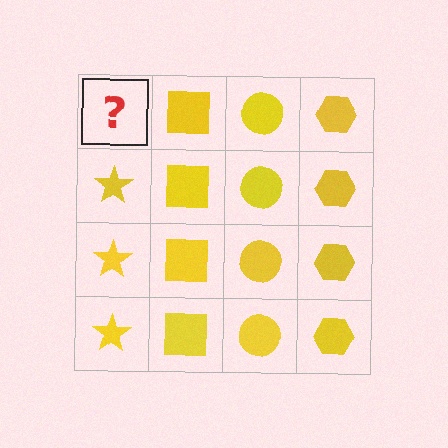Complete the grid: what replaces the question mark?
The question mark should be replaced with a yellow star.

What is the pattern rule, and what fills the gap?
The rule is that each column has a consistent shape. The gap should be filled with a yellow star.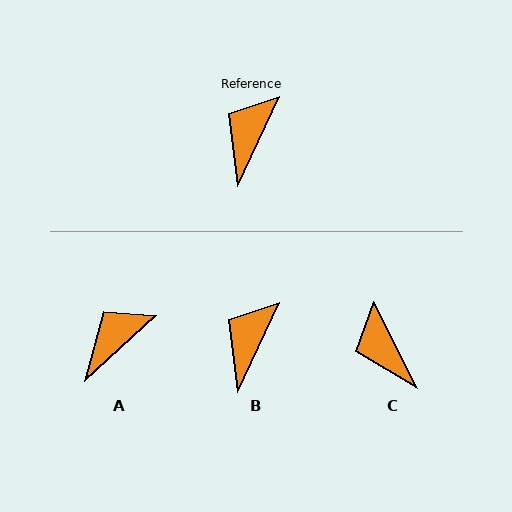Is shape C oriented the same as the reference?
No, it is off by about 52 degrees.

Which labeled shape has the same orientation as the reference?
B.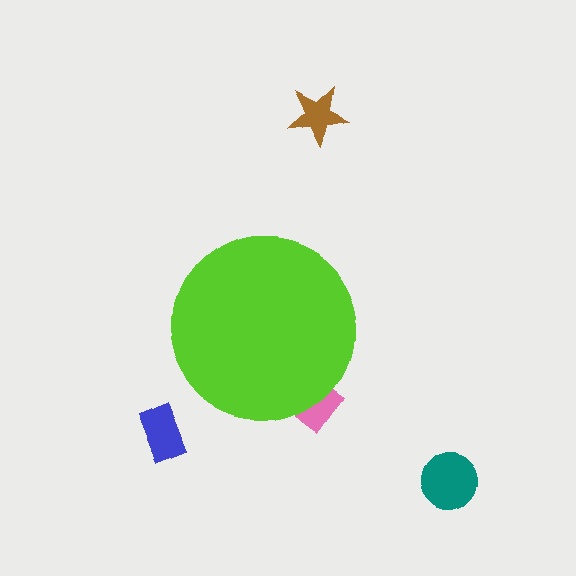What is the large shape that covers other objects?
A lime circle.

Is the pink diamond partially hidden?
Yes, the pink diamond is partially hidden behind the lime circle.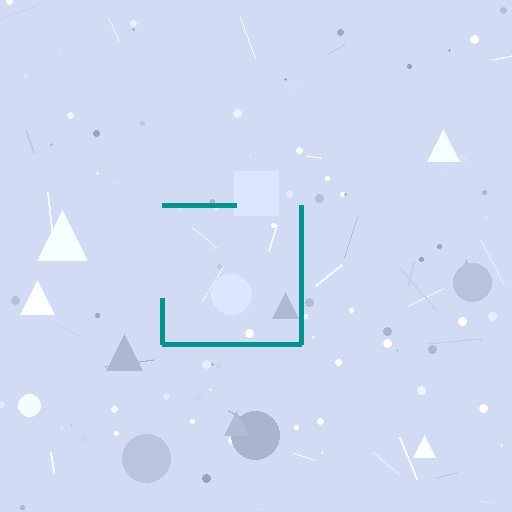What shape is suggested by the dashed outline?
The dashed outline suggests a square.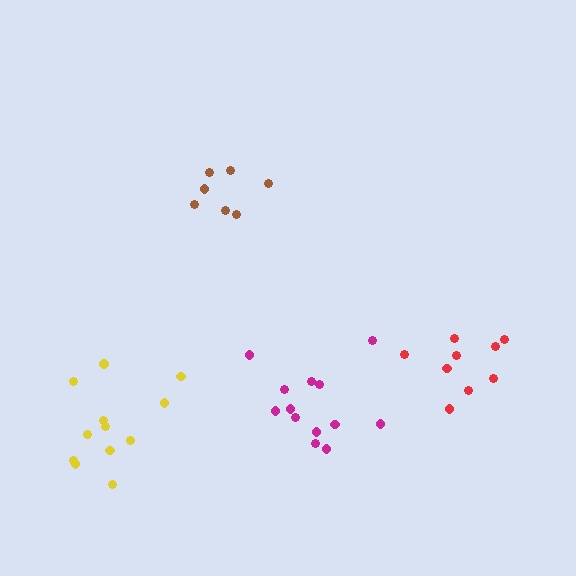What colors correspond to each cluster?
The clusters are colored: yellow, brown, magenta, red.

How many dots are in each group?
Group 1: 12 dots, Group 2: 7 dots, Group 3: 13 dots, Group 4: 9 dots (41 total).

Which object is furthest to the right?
The red cluster is rightmost.